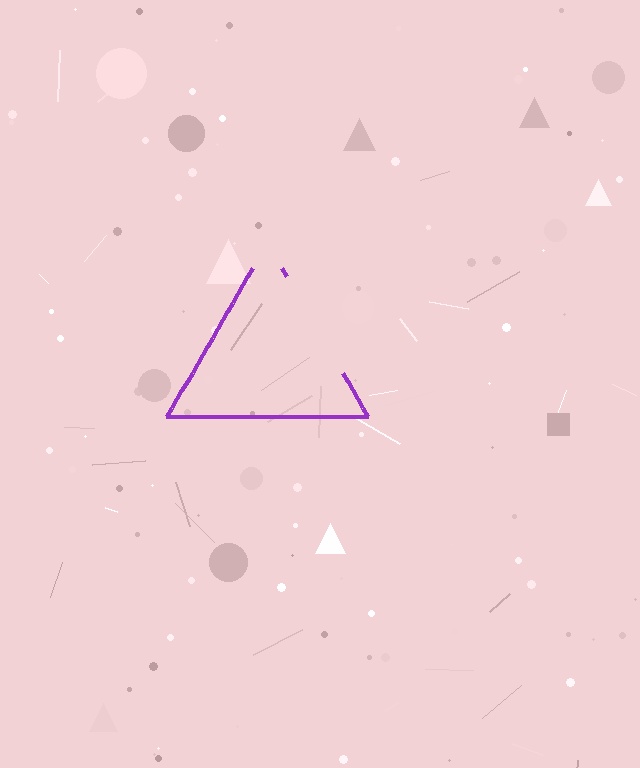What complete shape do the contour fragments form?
The contour fragments form a triangle.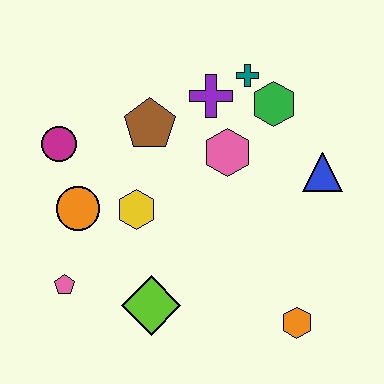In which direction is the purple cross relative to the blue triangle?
The purple cross is to the left of the blue triangle.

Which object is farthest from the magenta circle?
The orange hexagon is farthest from the magenta circle.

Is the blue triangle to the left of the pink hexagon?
No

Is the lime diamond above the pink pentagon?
No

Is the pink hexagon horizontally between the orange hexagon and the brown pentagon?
Yes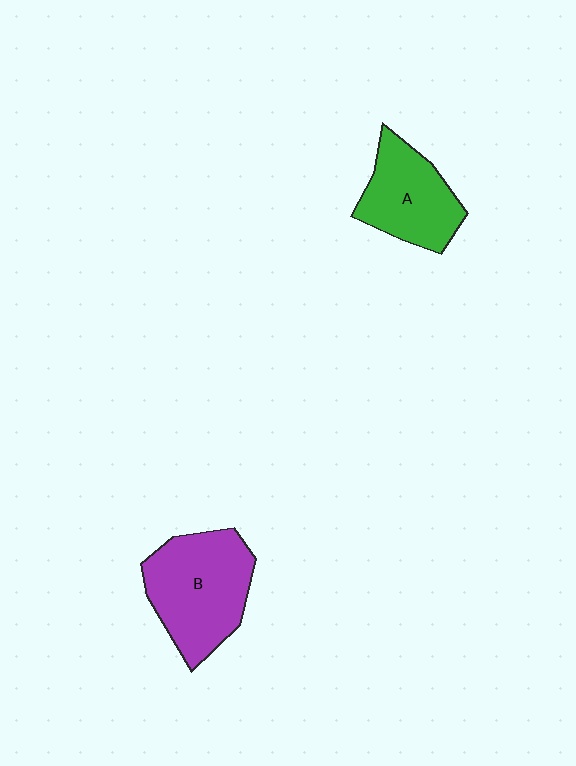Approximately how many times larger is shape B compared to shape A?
Approximately 1.3 times.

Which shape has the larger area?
Shape B (purple).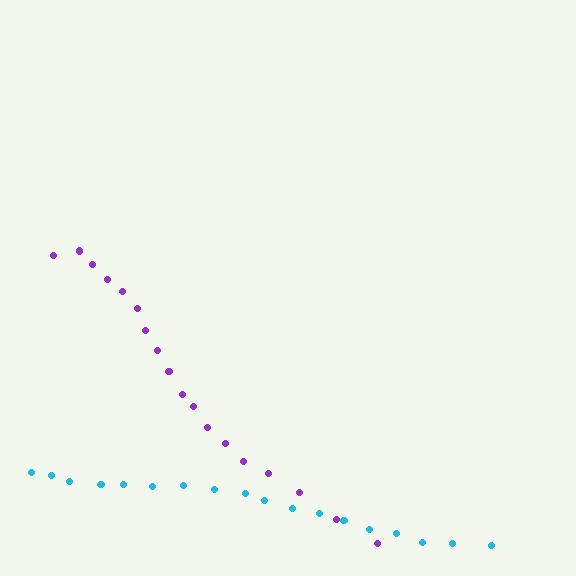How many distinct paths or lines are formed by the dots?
There are 2 distinct paths.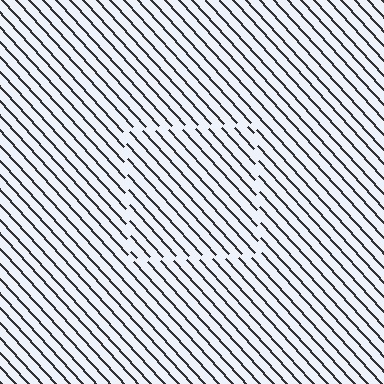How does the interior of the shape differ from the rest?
The interior of the shape contains the same grating, shifted by half a period — the contour is defined by the phase discontinuity where line-ends from the inner and outer gratings abut.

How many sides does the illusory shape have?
4 sides — the line-ends trace a square.